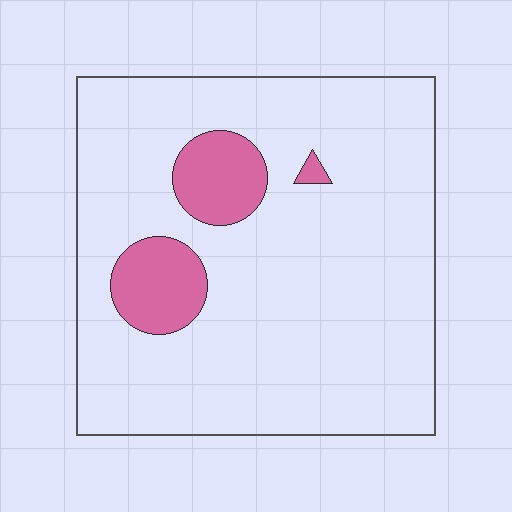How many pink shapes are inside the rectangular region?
3.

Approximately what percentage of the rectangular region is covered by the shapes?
Approximately 10%.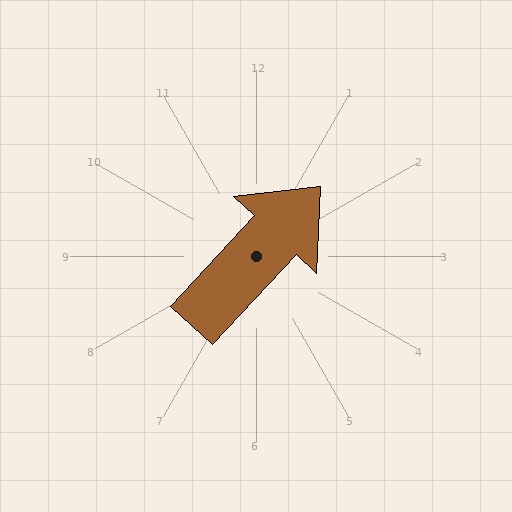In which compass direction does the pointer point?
Northeast.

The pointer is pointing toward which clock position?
Roughly 1 o'clock.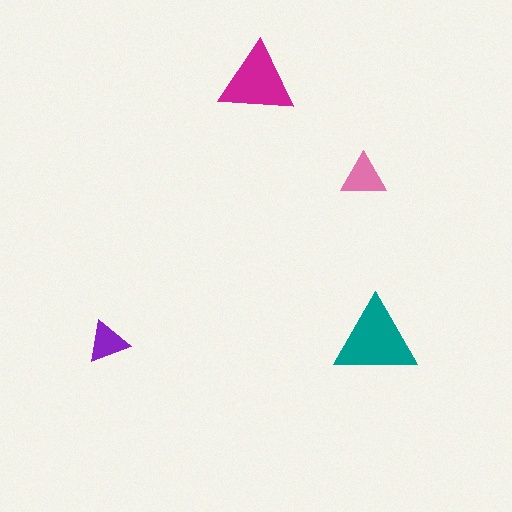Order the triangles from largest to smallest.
the teal one, the magenta one, the pink one, the purple one.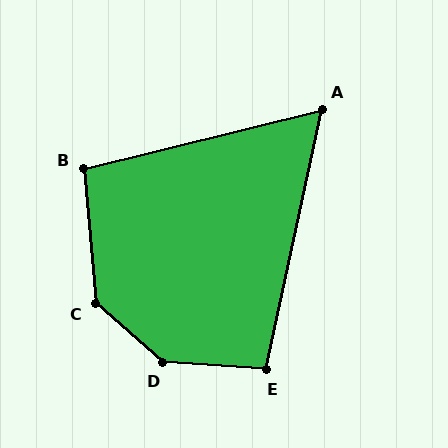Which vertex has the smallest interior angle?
A, at approximately 64 degrees.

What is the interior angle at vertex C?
Approximately 136 degrees (obtuse).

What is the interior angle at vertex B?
Approximately 99 degrees (obtuse).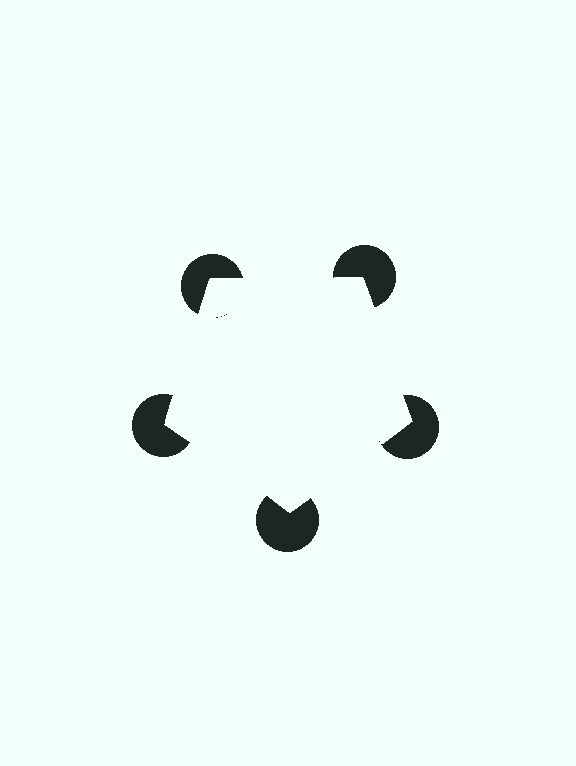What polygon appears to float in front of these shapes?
An illusory pentagon — its edges are inferred from the aligned wedge cuts in the pac-man discs, not physically drawn.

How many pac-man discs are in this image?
There are 5 — one at each vertex of the illusory pentagon.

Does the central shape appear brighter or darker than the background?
It typically appears slightly brighter than the background, even though no actual brightness change is drawn.